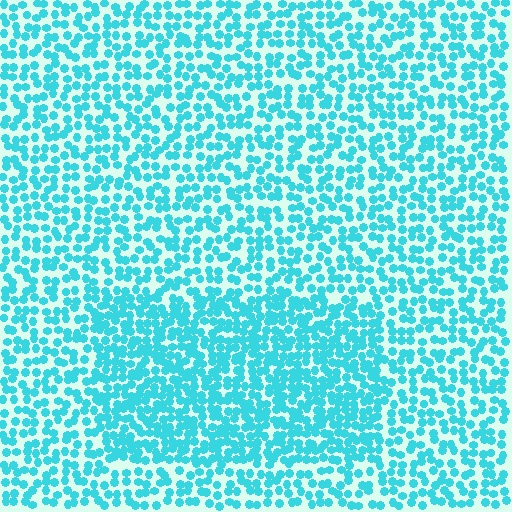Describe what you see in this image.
The image contains small cyan elements arranged at two different densities. A rectangle-shaped region is visible where the elements are more densely packed than the surrounding area.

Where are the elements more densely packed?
The elements are more densely packed inside the rectangle boundary.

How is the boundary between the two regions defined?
The boundary is defined by a change in element density (approximately 1.6x ratio). All elements are the same color, size, and shape.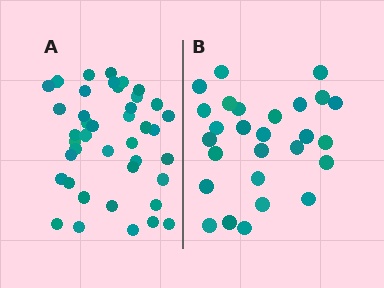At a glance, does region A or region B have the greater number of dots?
Region A (the left region) has more dots.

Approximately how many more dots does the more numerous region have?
Region A has approximately 15 more dots than region B.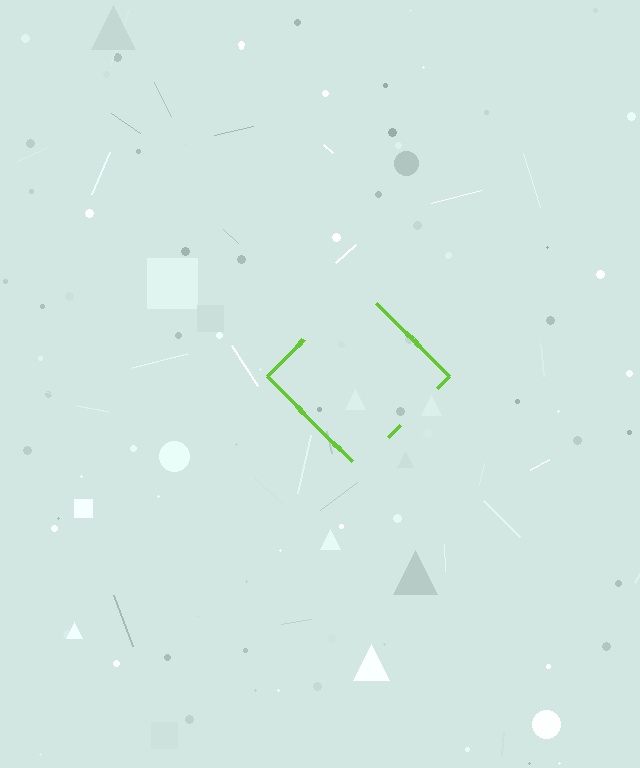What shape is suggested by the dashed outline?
The dashed outline suggests a diamond.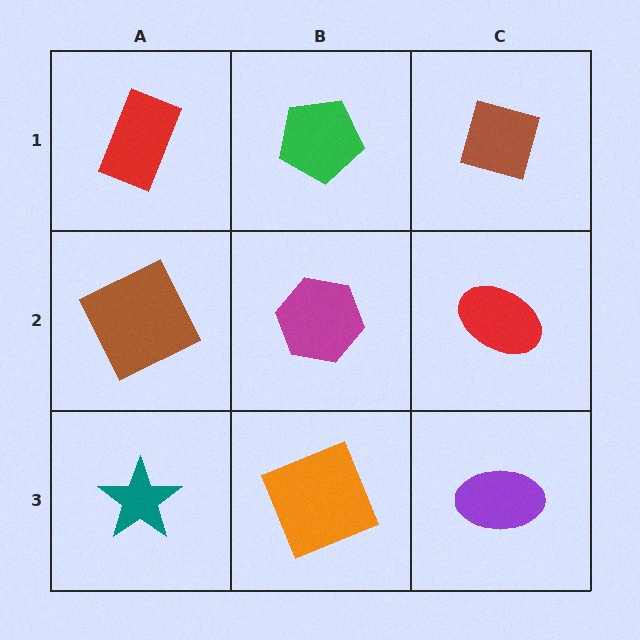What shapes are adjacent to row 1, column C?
A red ellipse (row 2, column C), a green pentagon (row 1, column B).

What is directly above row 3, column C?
A red ellipse.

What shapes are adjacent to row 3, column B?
A magenta hexagon (row 2, column B), a teal star (row 3, column A), a purple ellipse (row 3, column C).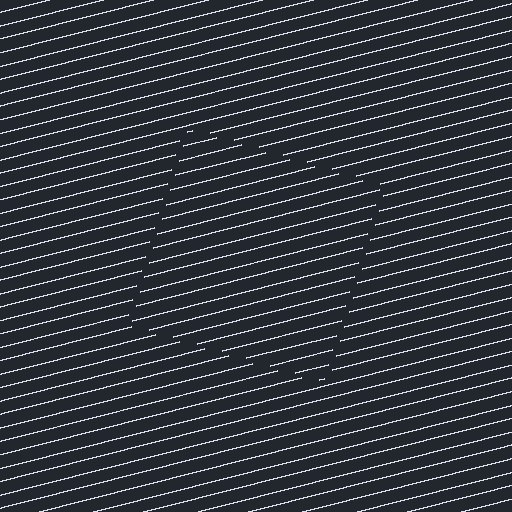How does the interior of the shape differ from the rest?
The interior of the shape contains the same grating, shifted by half a period — the contour is defined by the phase discontinuity where line-ends from the inner and outer gratings abut.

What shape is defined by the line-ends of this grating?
An illusory square. The interior of the shape contains the same grating, shifted by half a period — the contour is defined by the phase discontinuity where line-ends from the inner and outer gratings abut.